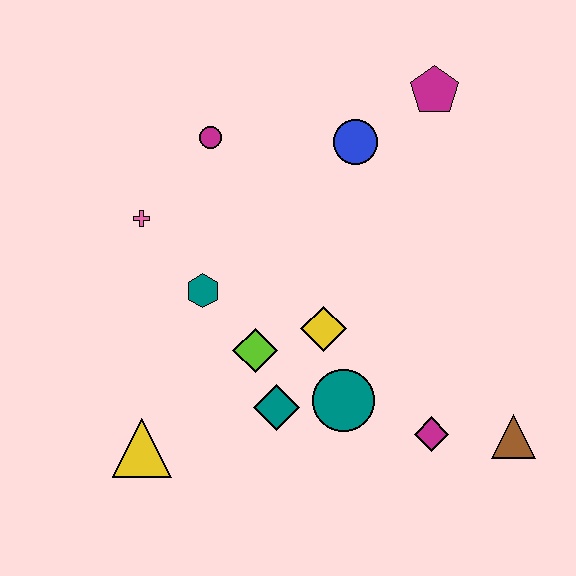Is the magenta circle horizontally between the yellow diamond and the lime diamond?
No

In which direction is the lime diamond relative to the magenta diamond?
The lime diamond is to the left of the magenta diamond.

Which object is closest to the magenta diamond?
The brown triangle is closest to the magenta diamond.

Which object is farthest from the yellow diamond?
The magenta pentagon is farthest from the yellow diamond.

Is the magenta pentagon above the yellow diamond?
Yes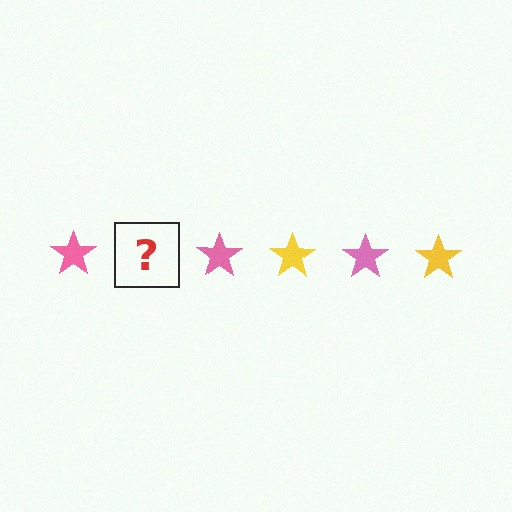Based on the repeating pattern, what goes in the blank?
The blank should be a yellow star.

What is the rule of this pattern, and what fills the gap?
The rule is that the pattern cycles through pink, yellow stars. The gap should be filled with a yellow star.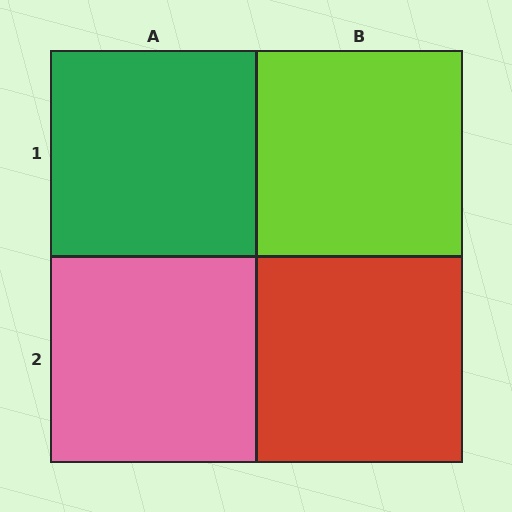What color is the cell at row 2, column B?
Red.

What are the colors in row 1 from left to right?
Green, lime.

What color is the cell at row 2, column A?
Pink.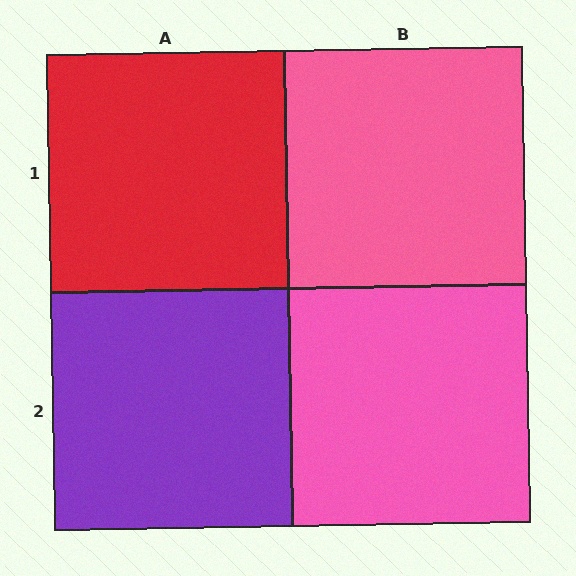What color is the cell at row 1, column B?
Pink.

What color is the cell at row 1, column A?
Red.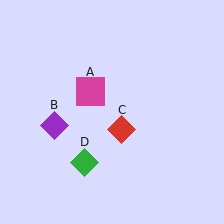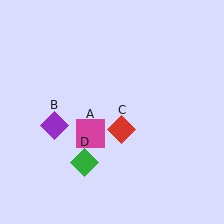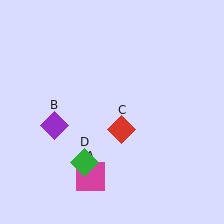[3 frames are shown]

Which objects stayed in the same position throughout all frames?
Purple diamond (object B) and red diamond (object C) and green diamond (object D) remained stationary.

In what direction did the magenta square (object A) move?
The magenta square (object A) moved down.